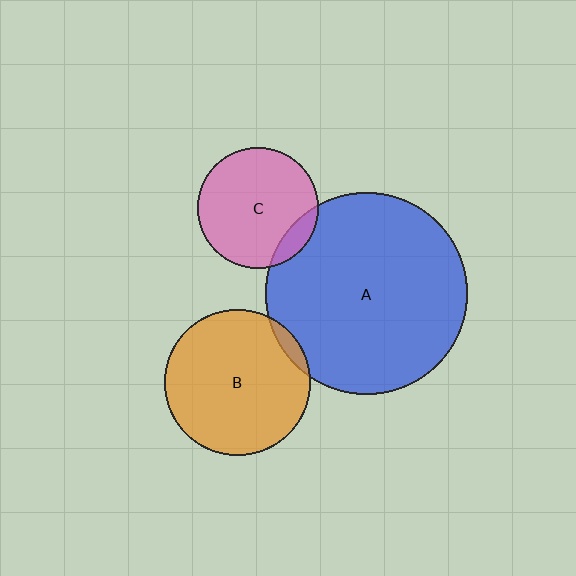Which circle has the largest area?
Circle A (blue).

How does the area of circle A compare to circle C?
Approximately 2.8 times.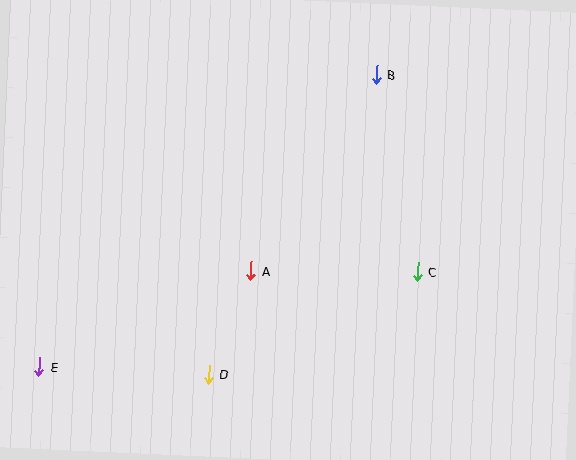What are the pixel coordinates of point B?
Point B is at (377, 75).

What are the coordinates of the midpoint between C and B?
The midpoint between C and B is at (397, 173).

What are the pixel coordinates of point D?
Point D is at (209, 374).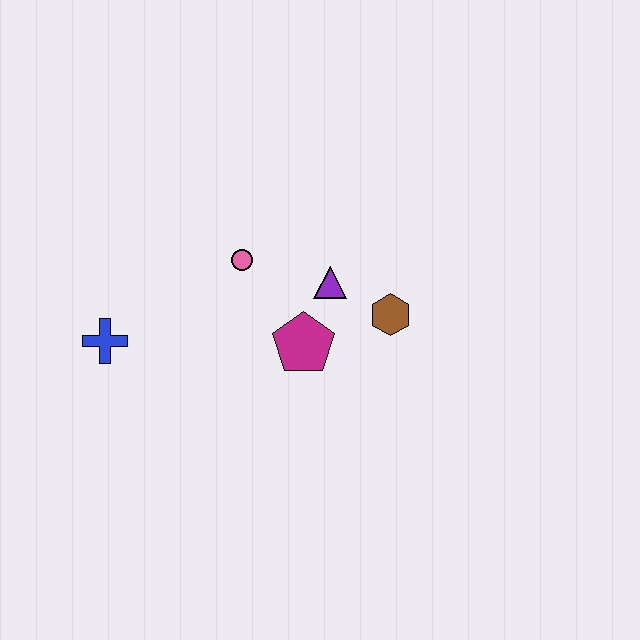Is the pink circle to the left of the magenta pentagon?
Yes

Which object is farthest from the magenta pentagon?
The blue cross is farthest from the magenta pentagon.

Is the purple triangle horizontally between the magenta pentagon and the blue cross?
No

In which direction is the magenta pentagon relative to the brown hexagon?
The magenta pentagon is to the left of the brown hexagon.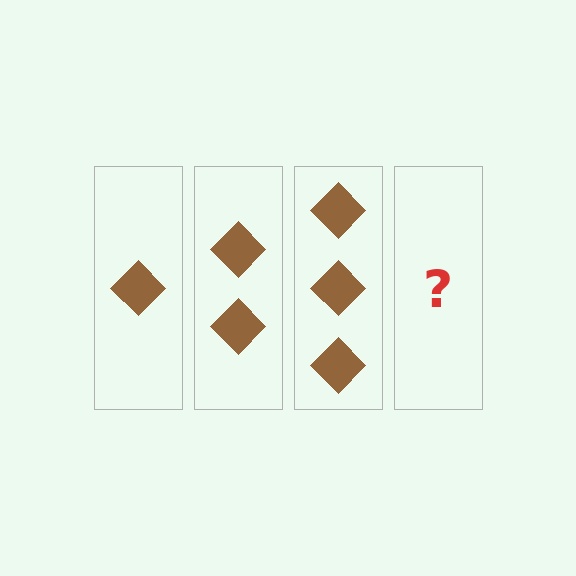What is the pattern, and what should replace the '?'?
The pattern is that each step adds one more diamond. The '?' should be 4 diamonds.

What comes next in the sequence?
The next element should be 4 diamonds.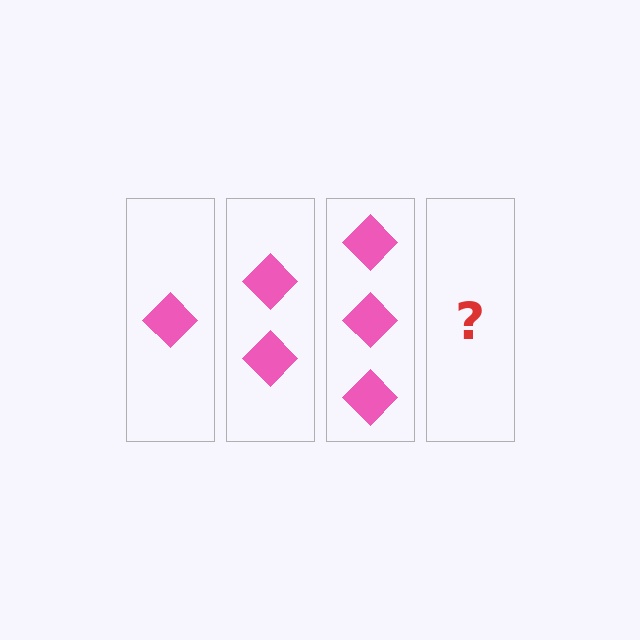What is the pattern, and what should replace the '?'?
The pattern is that each step adds one more diamond. The '?' should be 4 diamonds.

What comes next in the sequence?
The next element should be 4 diamonds.